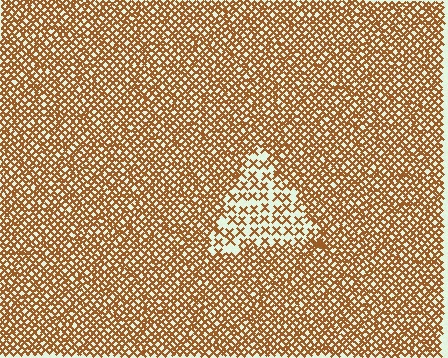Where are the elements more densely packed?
The elements are more densely packed outside the triangle boundary.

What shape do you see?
I see a triangle.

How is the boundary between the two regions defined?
The boundary is defined by a change in element density (approximately 2.4x ratio). All elements are the same color, size, and shape.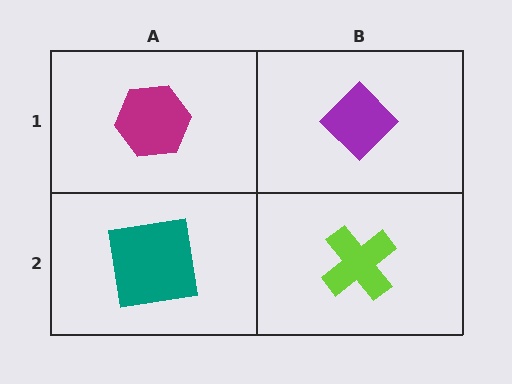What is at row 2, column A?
A teal square.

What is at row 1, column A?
A magenta hexagon.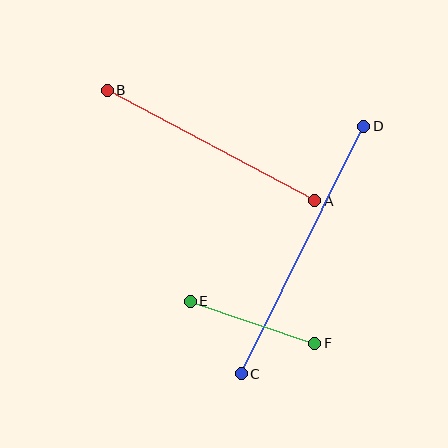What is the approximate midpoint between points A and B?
The midpoint is at approximately (211, 146) pixels.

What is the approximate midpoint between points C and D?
The midpoint is at approximately (303, 250) pixels.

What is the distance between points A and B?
The distance is approximately 235 pixels.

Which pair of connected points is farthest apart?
Points C and D are farthest apart.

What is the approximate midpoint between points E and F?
The midpoint is at approximately (252, 322) pixels.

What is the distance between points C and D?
The distance is approximately 276 pixels.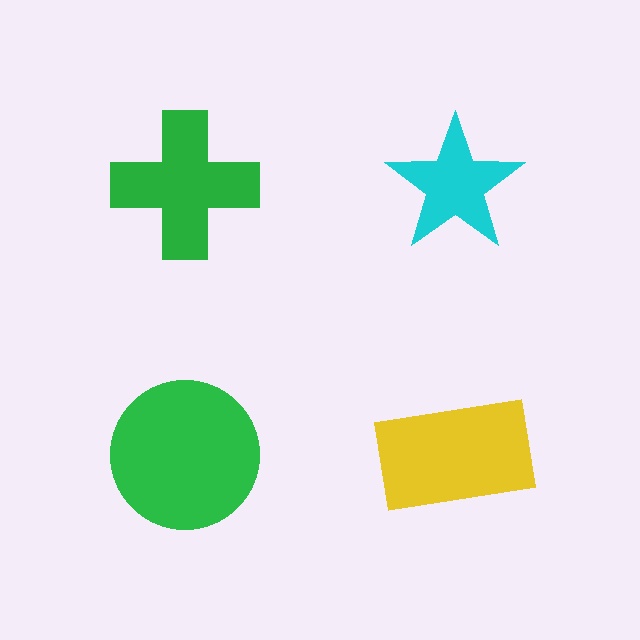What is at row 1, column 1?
A green cross.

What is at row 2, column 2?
A yellow rectangle.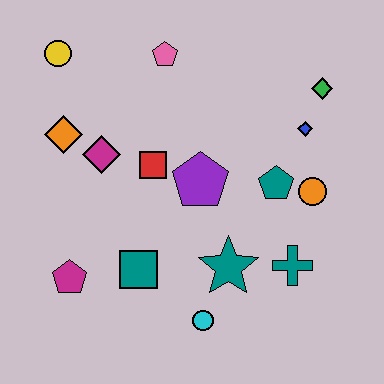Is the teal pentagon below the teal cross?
No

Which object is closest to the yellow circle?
The orange diamond is closest to the yellow circle.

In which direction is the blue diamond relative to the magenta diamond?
The blue diamond is to the right of the magenta diamond.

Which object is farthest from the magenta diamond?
The green diamond is farthest from the magenta diamond.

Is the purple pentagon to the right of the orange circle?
No